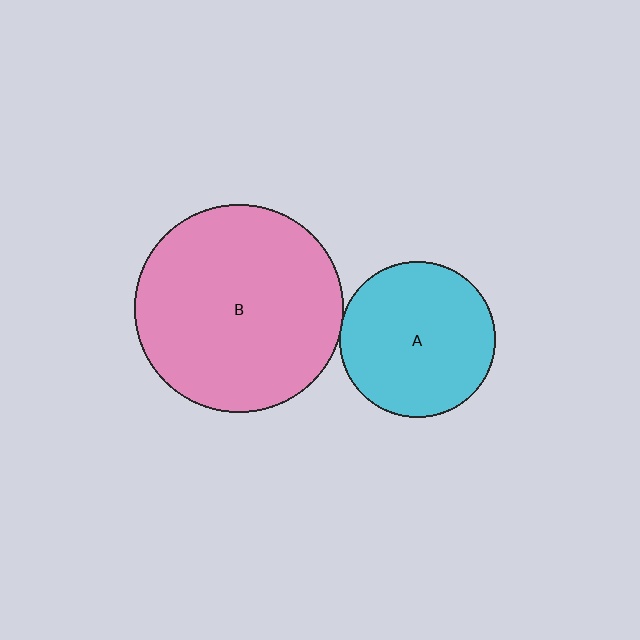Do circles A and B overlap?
Yes.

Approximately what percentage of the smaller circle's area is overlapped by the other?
Approximately 5%.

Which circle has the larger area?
Circle B (pink).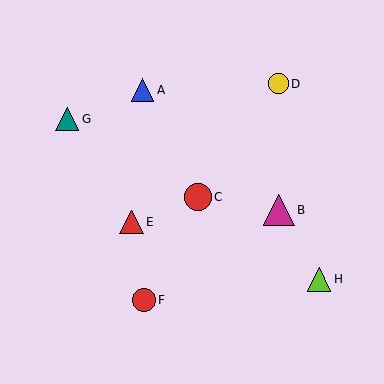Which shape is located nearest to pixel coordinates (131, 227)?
The red triangle (labeled E) at (131, 222) is nearest to that location.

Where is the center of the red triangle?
The center of the red triangle is at (131, 222).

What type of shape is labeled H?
Shape H is a lime triangle.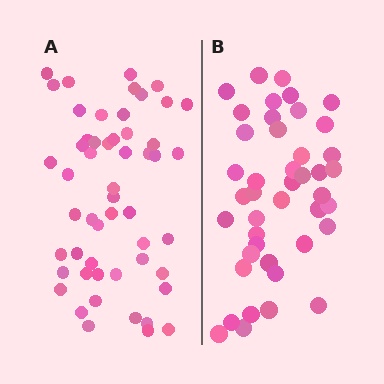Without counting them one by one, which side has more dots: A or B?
Region A (the left region) has more dots.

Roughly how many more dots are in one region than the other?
Region A has roughly 10 or so more dots than region B.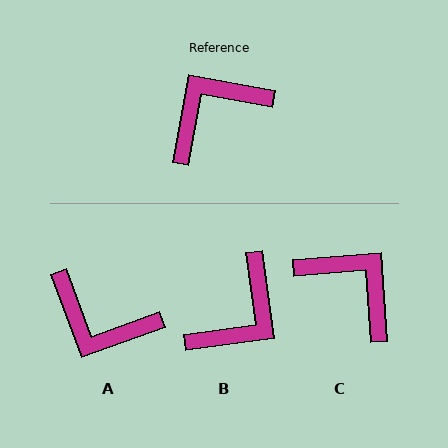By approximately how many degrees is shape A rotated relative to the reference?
Approximately 120 degrees counter-clockwise.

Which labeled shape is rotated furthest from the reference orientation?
B, about 162 degrees away.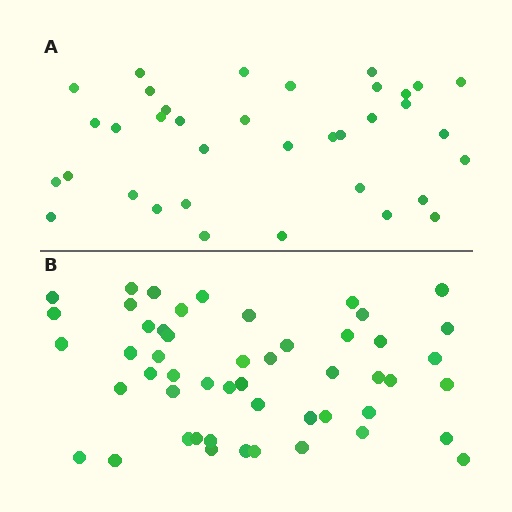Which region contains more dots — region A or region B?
Region B (the bottom region) has more dots.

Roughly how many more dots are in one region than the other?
Region B has approximately 15 more dots than region A.